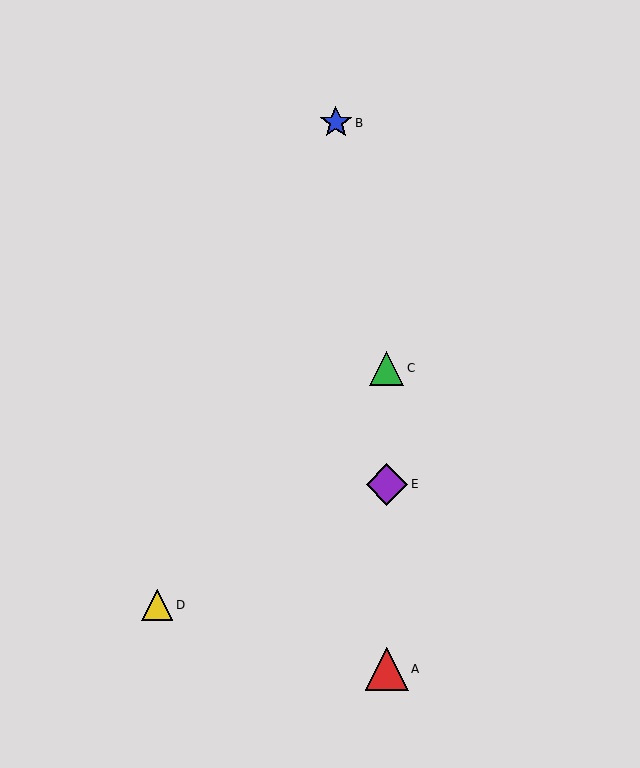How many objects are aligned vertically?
3 objects (A, C, E) are aligned vertically.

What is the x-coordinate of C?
Object C is at x≈387.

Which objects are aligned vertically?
Objects A, C, E are aligned vertically.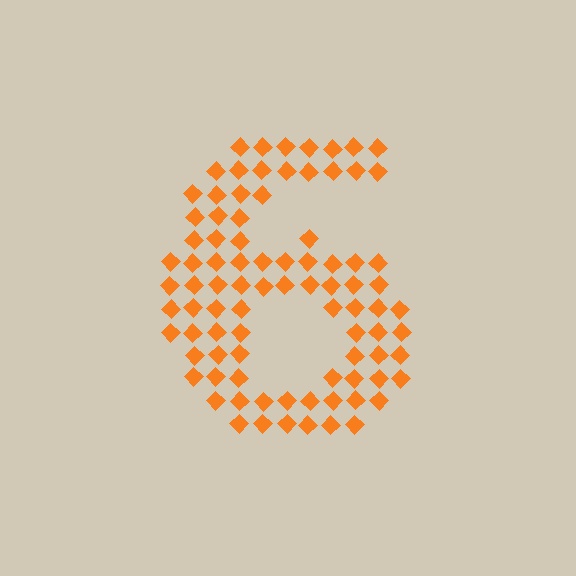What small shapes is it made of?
It is made of small diamonds.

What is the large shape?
The large shape is the digit 6.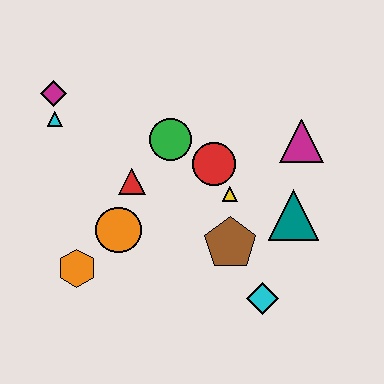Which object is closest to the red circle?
The yellow triangle is closest to the red circle.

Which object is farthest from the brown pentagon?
The magenta diamond is farthest from the brown pentagon.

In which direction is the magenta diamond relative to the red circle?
The magenta diamond is to the left of the red circle.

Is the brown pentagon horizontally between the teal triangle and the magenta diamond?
Yes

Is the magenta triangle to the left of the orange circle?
No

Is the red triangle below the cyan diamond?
No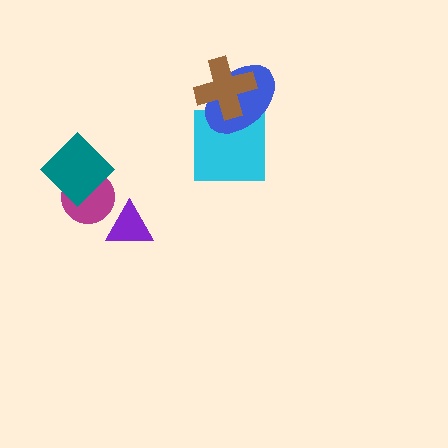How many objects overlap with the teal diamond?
1 object overlaps with the teal diamond.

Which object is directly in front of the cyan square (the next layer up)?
The blue ellipse is directly in front of the cyan square.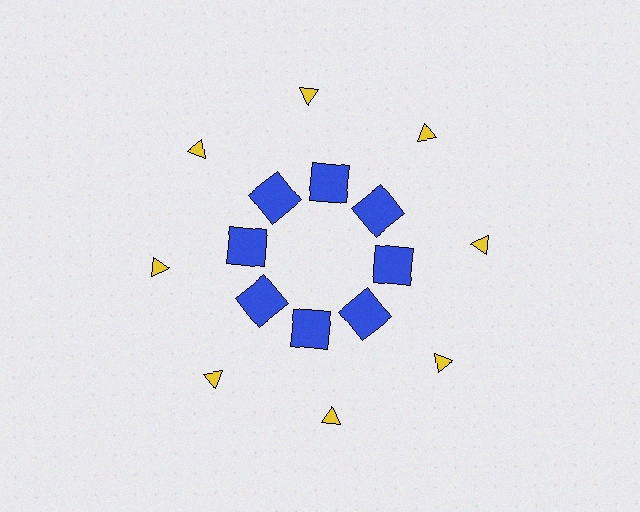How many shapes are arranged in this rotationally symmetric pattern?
There are 16 shapes, arranged in 8 groups of 2.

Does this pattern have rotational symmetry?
Yes, this pattern has 8-fold rotational symmetry. It looks the same after rotating 45 degrees around the center.